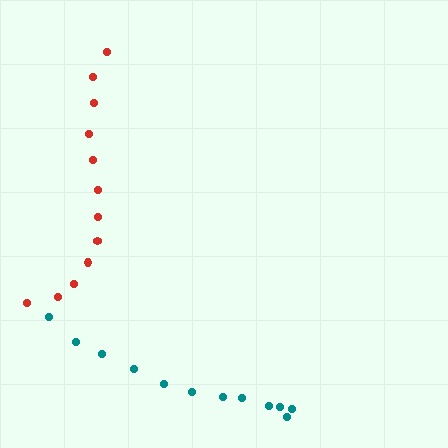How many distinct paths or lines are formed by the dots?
There are 2 distinct paths.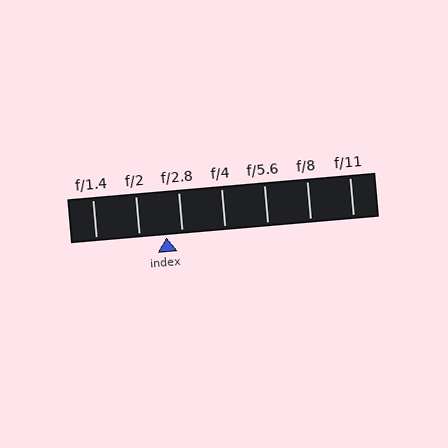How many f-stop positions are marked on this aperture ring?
There are 7 f-stop positions marked.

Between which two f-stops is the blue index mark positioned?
The index mark is between f/2 and f/2.8.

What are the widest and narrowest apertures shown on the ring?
The widest aperture shown is f/1.4 and the narrowest is f/11.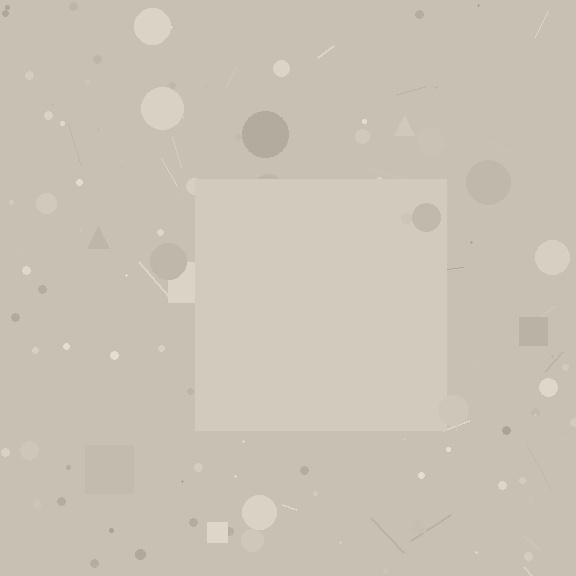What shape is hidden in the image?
A square is hidden in the image.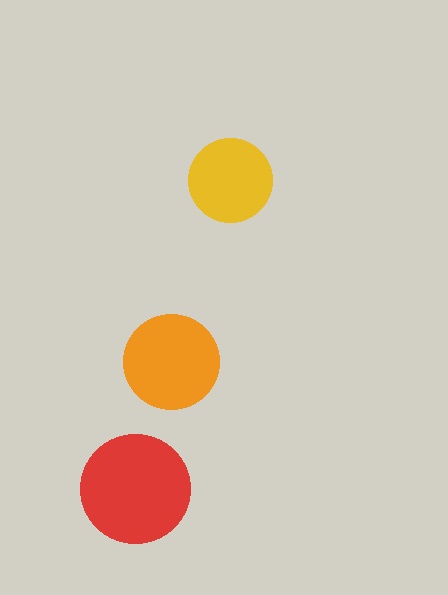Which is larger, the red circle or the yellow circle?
The red one.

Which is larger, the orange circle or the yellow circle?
The orange one.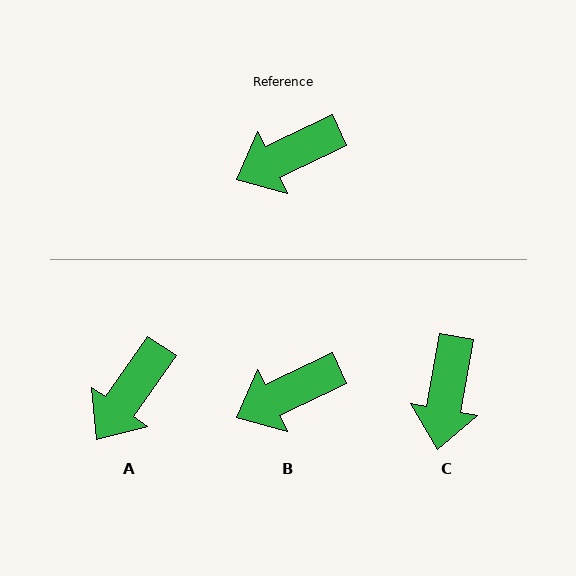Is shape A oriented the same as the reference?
No, it is off by about 30 degrees.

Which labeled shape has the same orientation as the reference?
B.